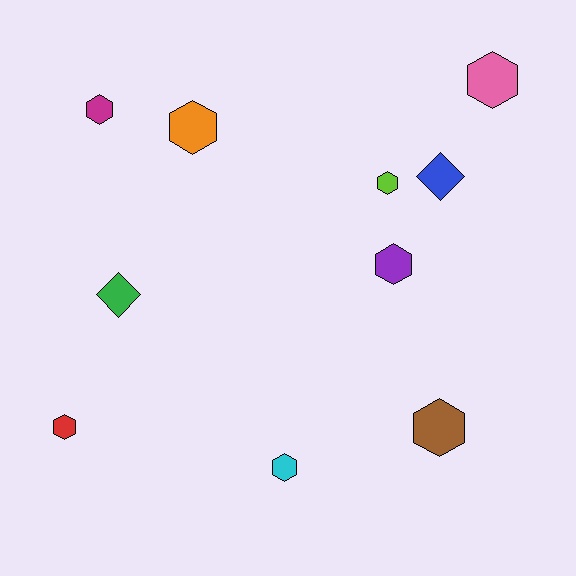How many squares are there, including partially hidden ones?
There are no squares.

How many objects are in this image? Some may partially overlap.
There are 10 objects.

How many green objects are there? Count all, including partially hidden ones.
There is 1 green object.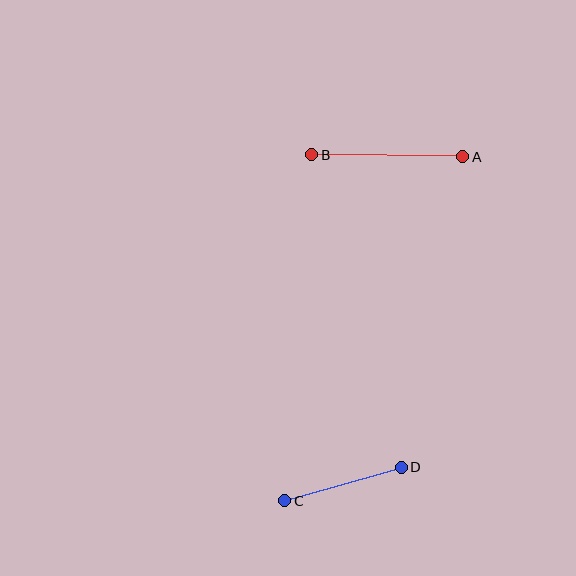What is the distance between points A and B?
The distance is approximately 151 pixels.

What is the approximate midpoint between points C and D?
The midpoint is at approximately (343, 484) pixels.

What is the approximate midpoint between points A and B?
The midpoint is at approximately (387, 156) pixels.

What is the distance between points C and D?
The distance is approximately 121 pixels.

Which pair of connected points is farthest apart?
Points A and B are farthest apart.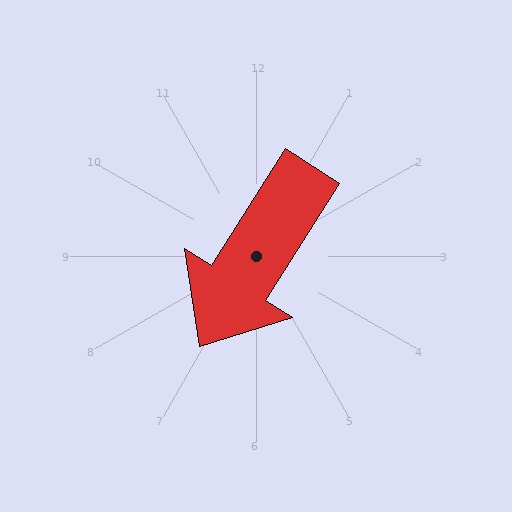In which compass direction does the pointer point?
Southwest.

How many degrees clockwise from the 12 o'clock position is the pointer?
Approximately 212 degrees.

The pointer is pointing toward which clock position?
Roughly 7 o'clock.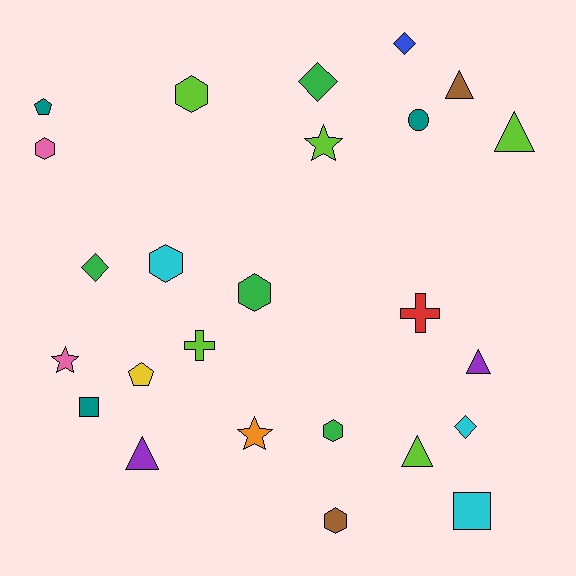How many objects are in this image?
There are 25 objects.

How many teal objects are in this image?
There are 3 teal objects.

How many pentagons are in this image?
There are 2 pentagons.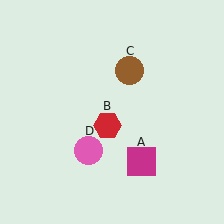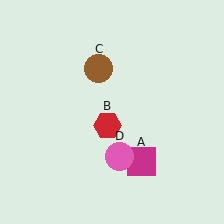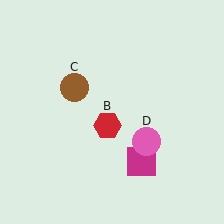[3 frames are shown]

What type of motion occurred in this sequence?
The brown circle (object C), pink circle (object D) rotated counterclockwise around the center of the scene.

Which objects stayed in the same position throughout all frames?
Magenta square (object A) and red hexagon (object B) remained stationary.